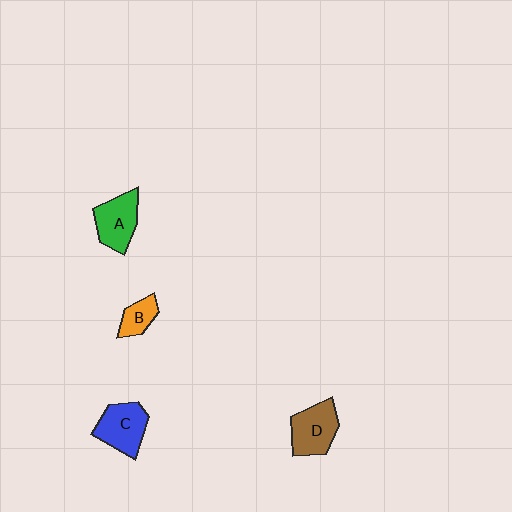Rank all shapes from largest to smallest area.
From largest to smallest: C (blue), D (brown), A (green), B (orange).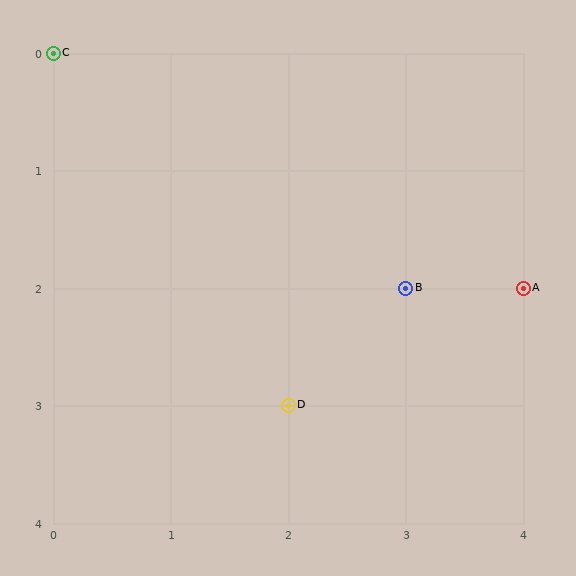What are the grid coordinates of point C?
Point C is at grid coordinates (0, 0).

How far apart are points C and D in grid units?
Points C and D are 2 columns and 3 rows apart (about 3.6 grid units diagonally).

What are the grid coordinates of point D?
Point D is at grid coordinates (2, 3).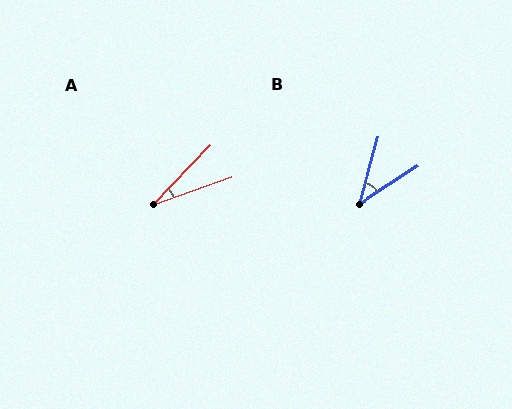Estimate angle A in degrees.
Approximately 27 degrees.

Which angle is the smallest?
A, at approximately 27 degrees.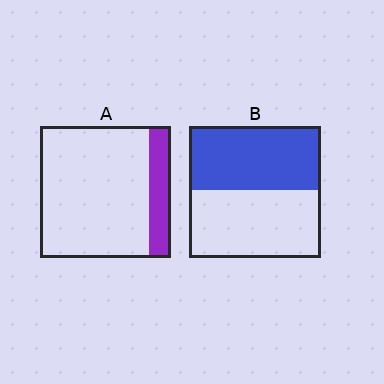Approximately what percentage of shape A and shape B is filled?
A is approximately 15% and B is approximately 50%.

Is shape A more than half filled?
No.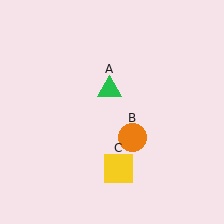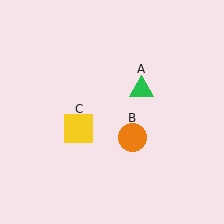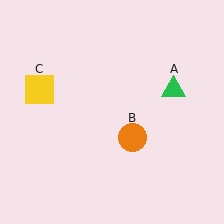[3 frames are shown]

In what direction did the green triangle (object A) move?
The green triangle (object A) moved right.